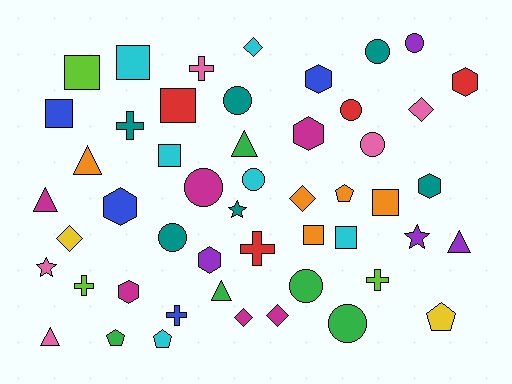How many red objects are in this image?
There are 4 red objects.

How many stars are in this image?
There are 3 stars.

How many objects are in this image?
There are 50 objects.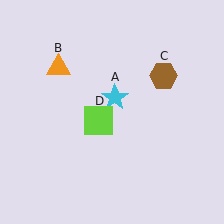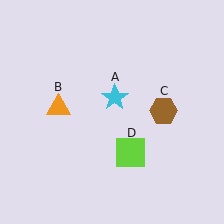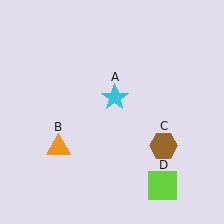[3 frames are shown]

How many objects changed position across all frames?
3 objects changed position: orange triangle (object B), brown hexagon (object C), lime square (object D).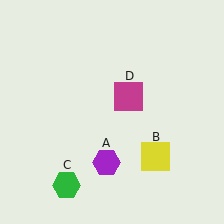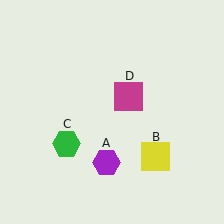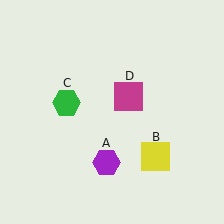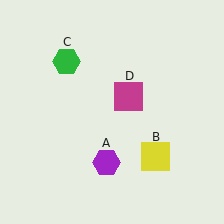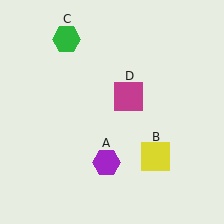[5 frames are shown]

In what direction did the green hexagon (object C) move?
The green hexagon (object C) moved up.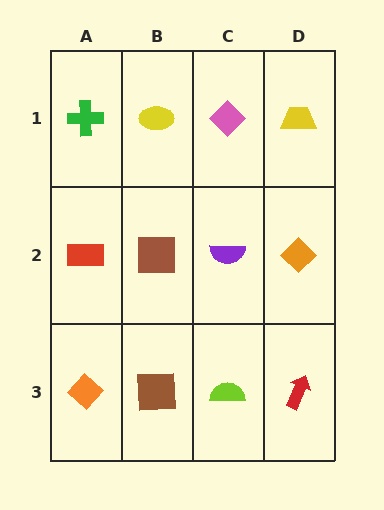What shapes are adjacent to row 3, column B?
A brown square (row 2, column B), an orange diamond (row 3, column A), a lime semicircle (row 3, column C).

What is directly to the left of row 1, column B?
A green cross.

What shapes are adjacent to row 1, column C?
A purple semicircle (row 2, column C), a yellow ellipse (row 1, column B), a yellow trapezoid (row 1, column D).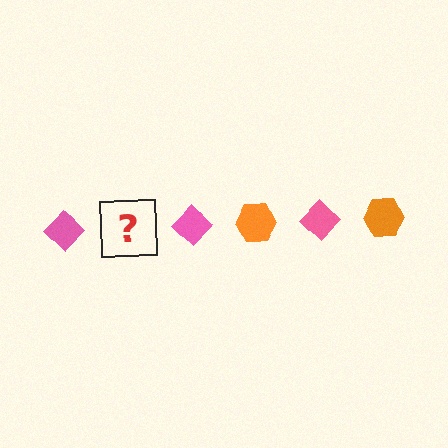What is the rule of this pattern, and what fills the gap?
The rule is that the pattern alternates between pink diamond and orange hexagon. The gap should be filled with an orange hexagon.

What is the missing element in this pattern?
The missing element is an orange hexagon.